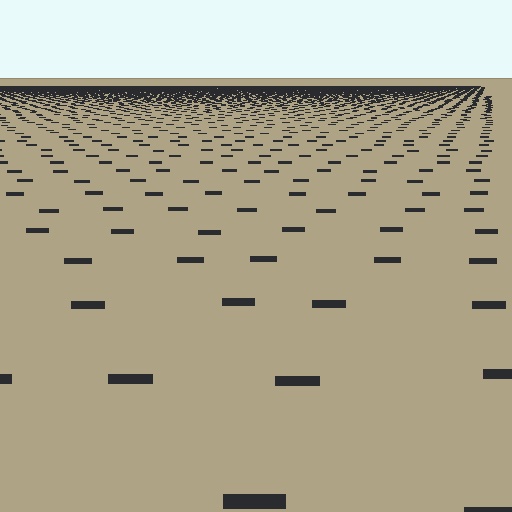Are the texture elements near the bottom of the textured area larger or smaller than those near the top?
Larger. Near the bottom, elements are closer to the viewer and appear at a bigger on-screen size.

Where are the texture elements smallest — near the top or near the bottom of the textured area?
Near the top.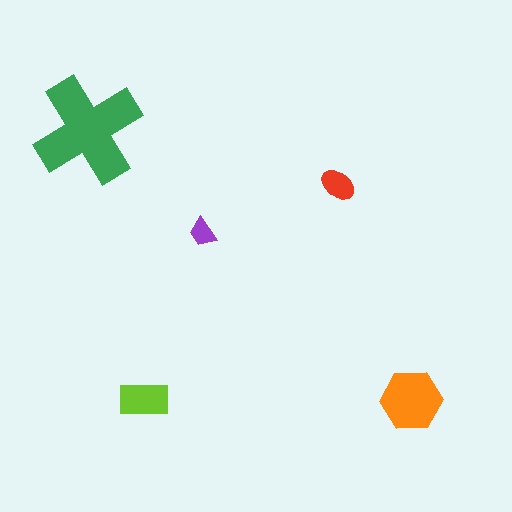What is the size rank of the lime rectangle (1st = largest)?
3rd.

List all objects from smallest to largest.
The purple trapezoid, the red ellipse, the lime rectangle, the orange hexagon, the green cross.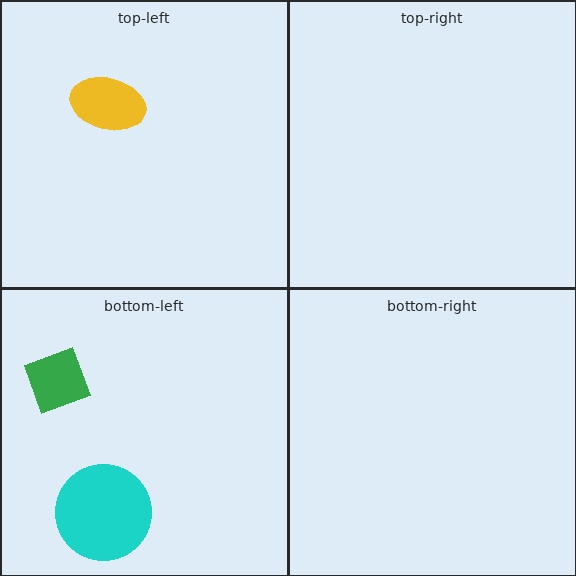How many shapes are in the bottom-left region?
2.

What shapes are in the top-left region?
The yellow ellipse.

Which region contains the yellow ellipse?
The top-left region.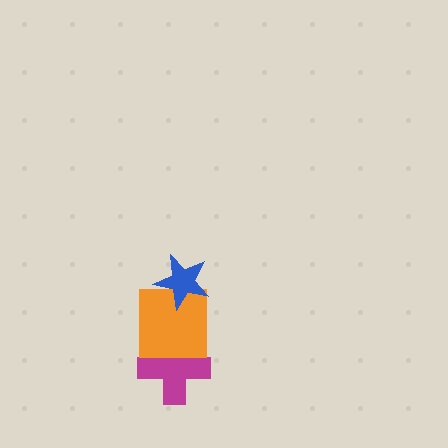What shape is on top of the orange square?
The blue star is on top of the orange square.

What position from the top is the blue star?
The blue star is 1st from the top.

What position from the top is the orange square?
The orange square is 2nd from the top.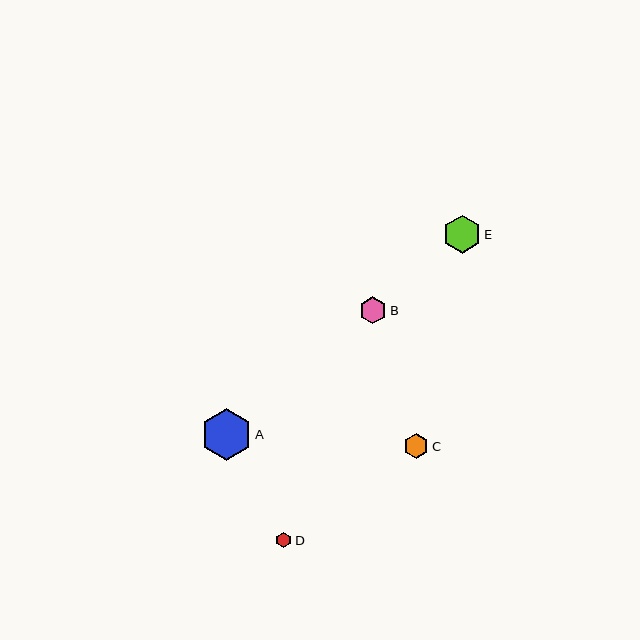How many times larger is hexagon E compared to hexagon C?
Hexagon E is approximately 1.5 times the size of hexagon C.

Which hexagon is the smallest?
Hexagon D is the smallest with a size of approximately 16 pixels.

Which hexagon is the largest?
Hexagon A is the largest with a size of approximately 52 pixels.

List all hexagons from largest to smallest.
From largest to smallest: A, E, B, C, D.